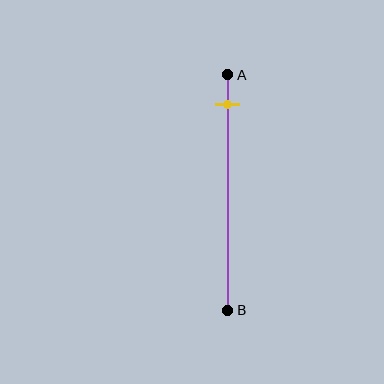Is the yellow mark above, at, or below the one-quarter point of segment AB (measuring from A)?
The yellow mark is above the one-quarter point of segment AB.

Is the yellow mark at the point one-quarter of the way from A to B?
No, the mark is at about 10% from A, not at the 25% one-quarter point.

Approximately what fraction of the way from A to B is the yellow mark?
The yellow mark is approximately 10% of the way from A to B.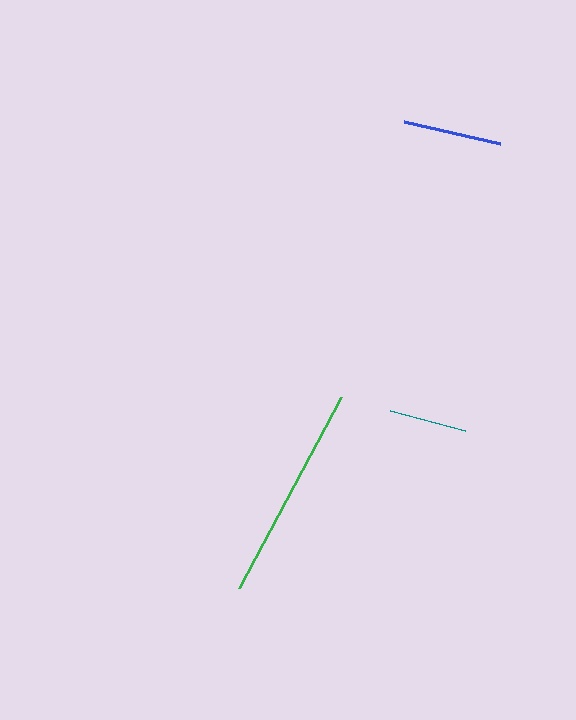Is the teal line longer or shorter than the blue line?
The blue line is longer than the teal line.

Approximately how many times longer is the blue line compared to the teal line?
The blue line is approximately 1.3 times the length of the teal line.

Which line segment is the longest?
The green line is the longest at approximately 217 pixels.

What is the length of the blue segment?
The blue segment is approximately 98 pixels long.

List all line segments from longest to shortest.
From longest to shortest: green, blue, teal.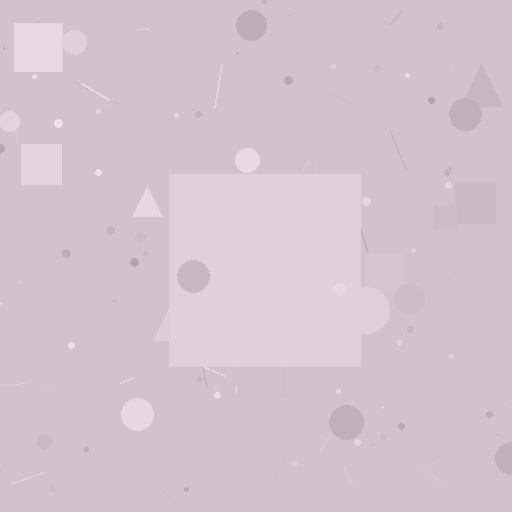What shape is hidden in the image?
A square is hidden in the image.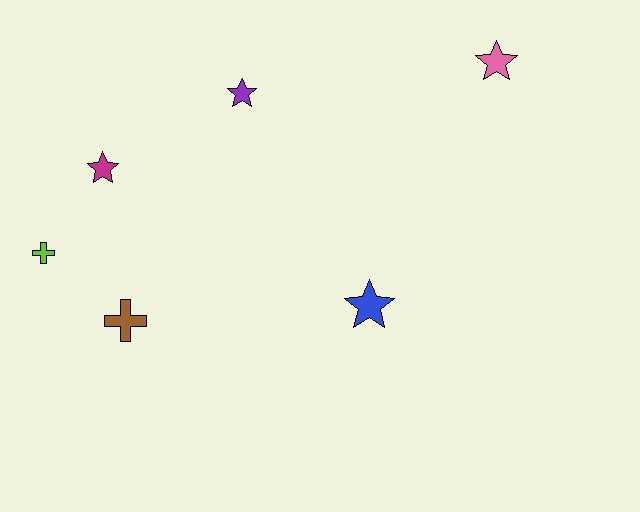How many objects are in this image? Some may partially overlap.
There are 6 objects.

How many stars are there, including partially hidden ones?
There are 4 stars.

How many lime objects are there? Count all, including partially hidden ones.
There is 1 lime object.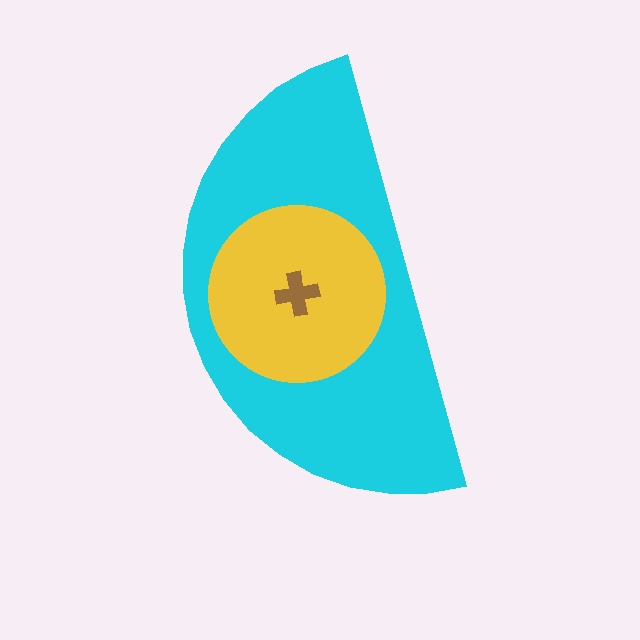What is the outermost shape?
The cyan semicircle.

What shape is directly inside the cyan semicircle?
The yellow circle.